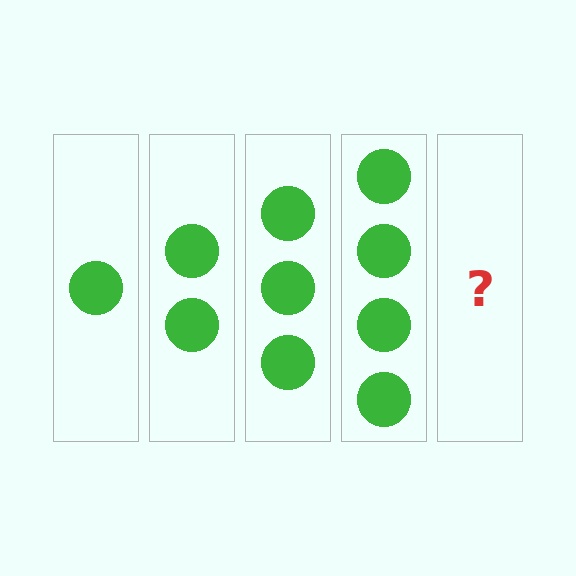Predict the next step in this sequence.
The next step is 5 circles.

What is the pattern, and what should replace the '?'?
The pattern is that each step adds one more circle. The '?' should be 5 circles.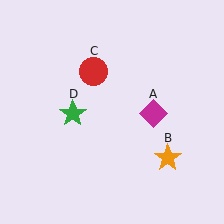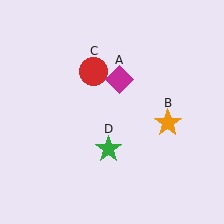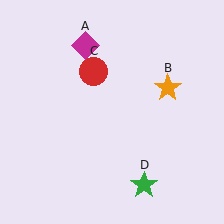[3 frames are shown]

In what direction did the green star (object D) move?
The green star (object D) moved down and to the right.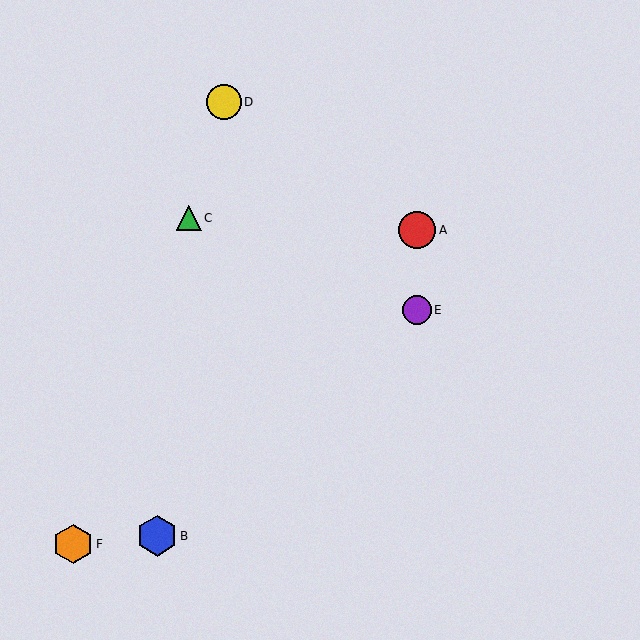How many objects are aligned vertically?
2 objects (A, E) are aligned vertically.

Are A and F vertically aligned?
No, A is at x≈417 and F is at x≈73.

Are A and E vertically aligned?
Yes, both are at x≈417.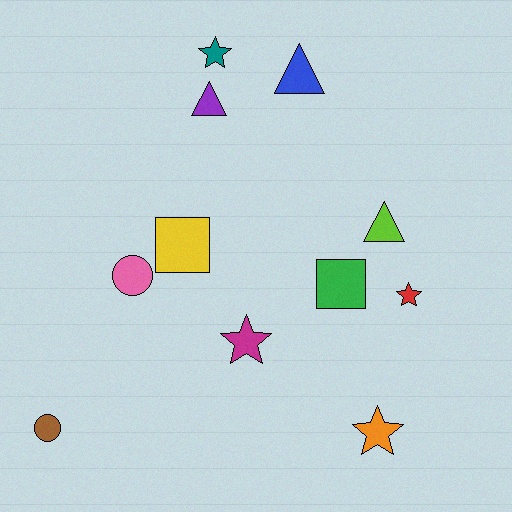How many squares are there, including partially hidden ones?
There are 2 squares.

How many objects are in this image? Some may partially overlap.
There are 11 objects.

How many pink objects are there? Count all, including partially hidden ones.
There is 1 pink object.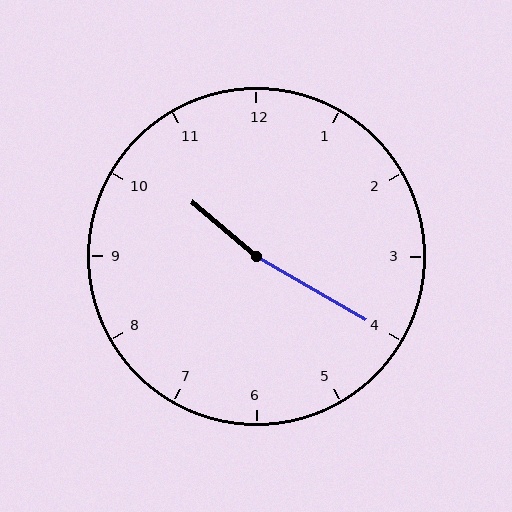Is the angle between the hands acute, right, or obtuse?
It is obtuse.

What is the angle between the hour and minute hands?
Approximately 170 degrees.